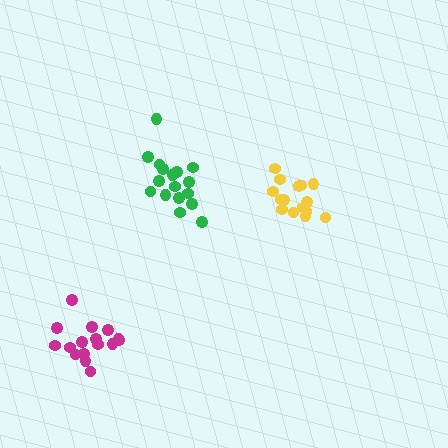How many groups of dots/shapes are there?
There are 3 groups.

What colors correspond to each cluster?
The clusters are colored: green, magenta, yellow.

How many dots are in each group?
Group 1: 17 dots, Group 2: 16 dots, Group 3: 16 dots (49 total).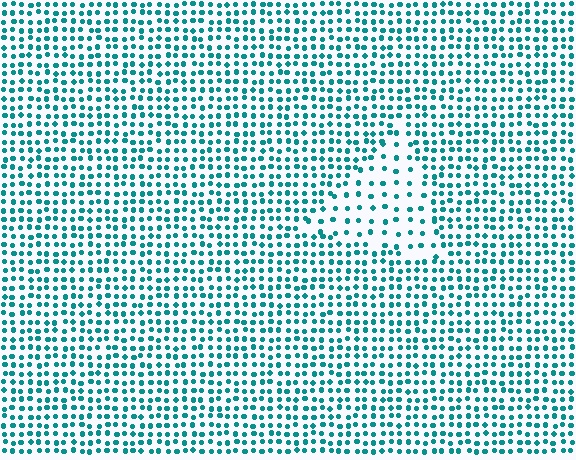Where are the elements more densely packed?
The elements are more densely packed outside the triangle boundary.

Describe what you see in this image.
The image contains small teal elements arranged at two different densities. A triangle-shaped region is visible where the elements are less densely packed than the surrounding area.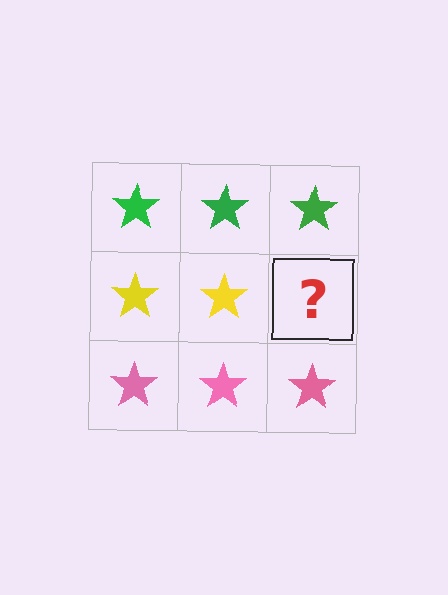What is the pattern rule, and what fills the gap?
The rule is that each row has a consistent color. The gap should be filled with a yellow star.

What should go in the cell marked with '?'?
The missing cell should contain a yellow star.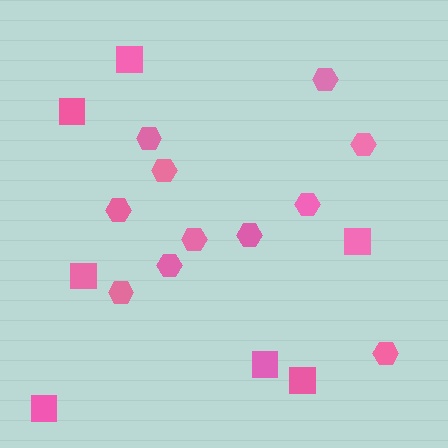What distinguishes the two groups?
There are 2 groups: one group of hexagons (11) and one group of squares (7).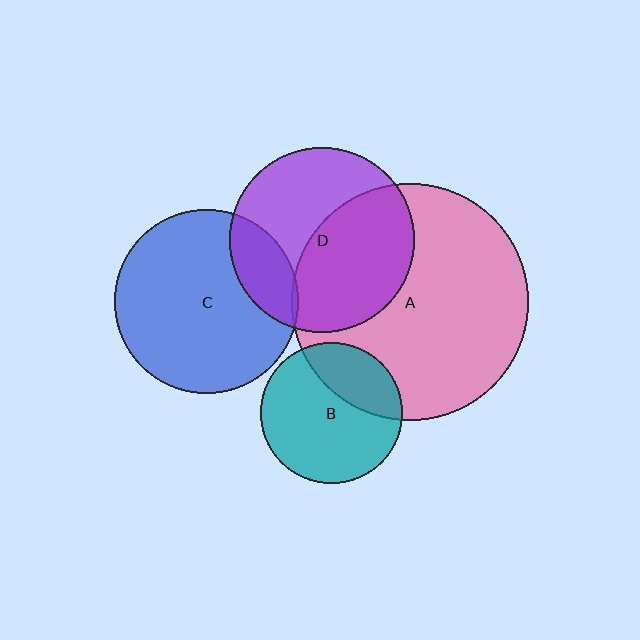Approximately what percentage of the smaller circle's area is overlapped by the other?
Approximately 30%.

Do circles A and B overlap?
Yes.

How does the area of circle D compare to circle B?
Approximately 1.7 times.